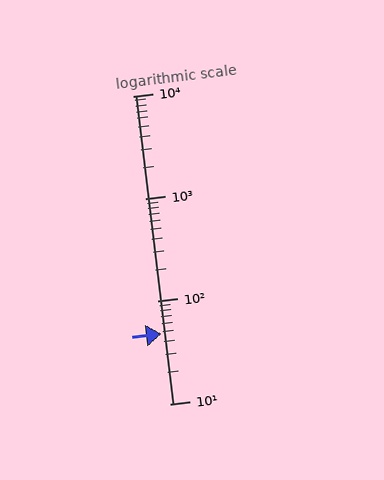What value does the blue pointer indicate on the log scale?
The pointer indicates approximately 48.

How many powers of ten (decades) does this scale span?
The scale spans 3 decades, from 10 to 10000.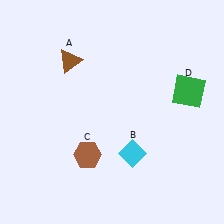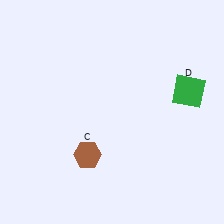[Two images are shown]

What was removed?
The cyan diamond (B), the brown triangle (A) were removed in Image 2.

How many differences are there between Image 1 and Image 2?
There are 2 differences between the two images.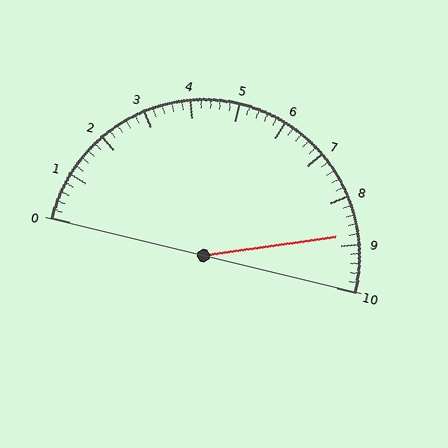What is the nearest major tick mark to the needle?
The nearest major tick mark is 9.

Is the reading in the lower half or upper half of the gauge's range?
The reading is in the upper half of the range (0 to 10).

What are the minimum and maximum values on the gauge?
The gauge ranges from 0 to 10.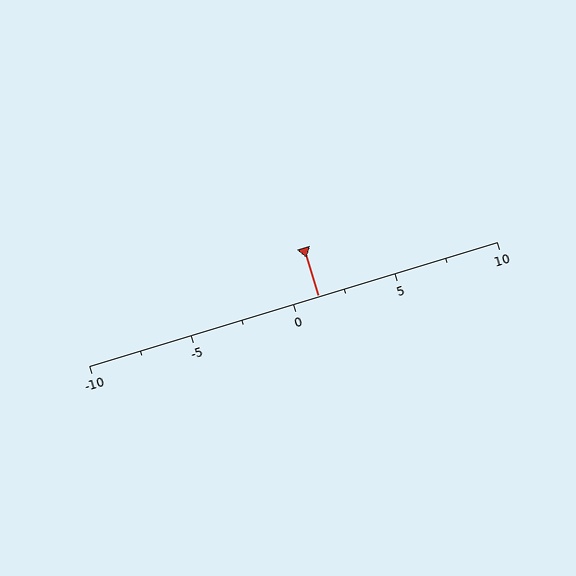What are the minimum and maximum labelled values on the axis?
The axis runs from -10 to 10.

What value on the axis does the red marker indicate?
The marker indicates approximately 1.2.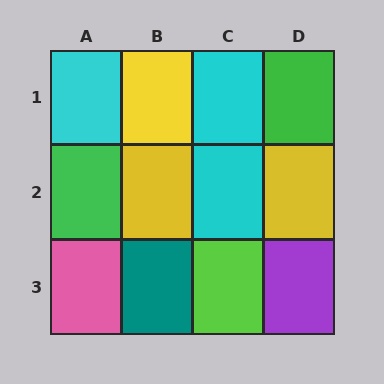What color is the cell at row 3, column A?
Pink.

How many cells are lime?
1 cell is lime.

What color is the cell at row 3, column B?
Teal.